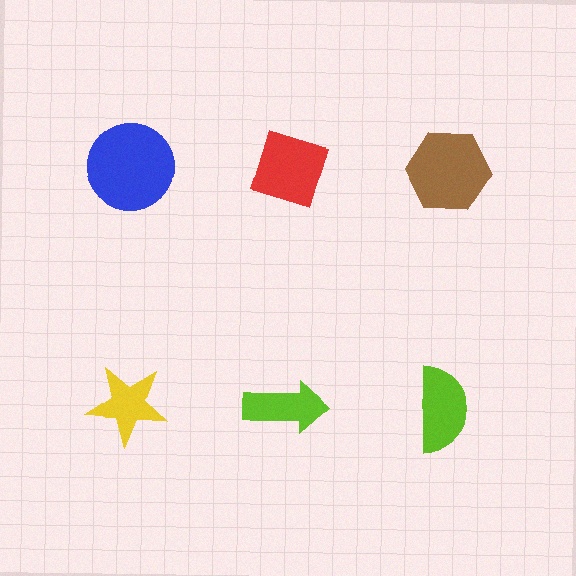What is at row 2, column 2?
A lime arrow.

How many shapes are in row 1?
3 shapes.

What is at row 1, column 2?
A red diamond.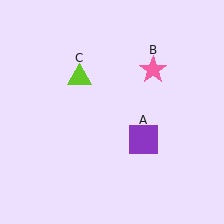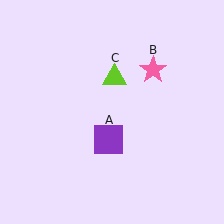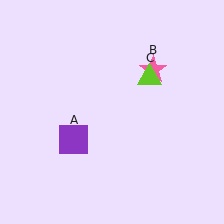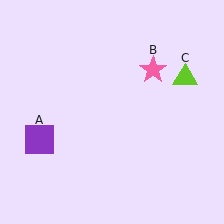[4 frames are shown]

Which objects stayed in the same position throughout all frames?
Pink star (object B) remained stationary.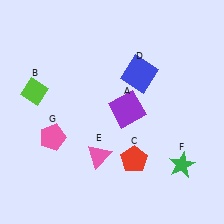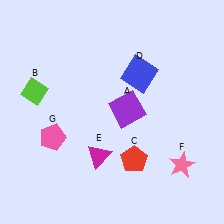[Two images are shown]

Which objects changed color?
E changed from pink to magenta. F changed from green to pink.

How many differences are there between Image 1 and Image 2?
There are 2 differences between the two images.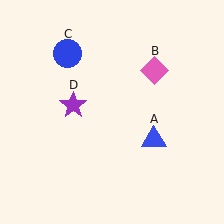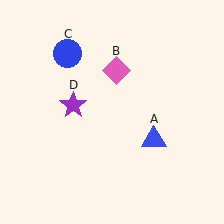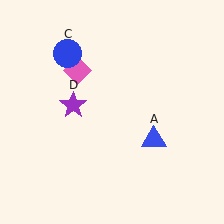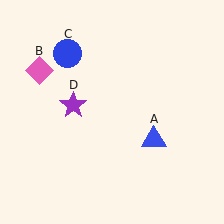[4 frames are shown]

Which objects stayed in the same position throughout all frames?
Blue triangle (object A) and blue circle (object C) and purple star (object D) remained stationary.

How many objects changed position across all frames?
1 object changed position: pink diamond (object B).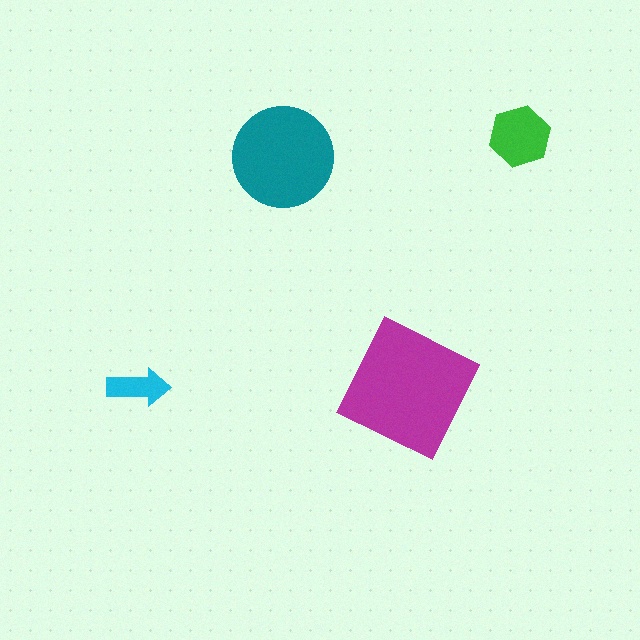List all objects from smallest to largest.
The cyan arrow, the green hexagon, the teal circle, the magenta square.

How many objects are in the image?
There are 4 objects in the image.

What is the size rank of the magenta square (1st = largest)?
1st.